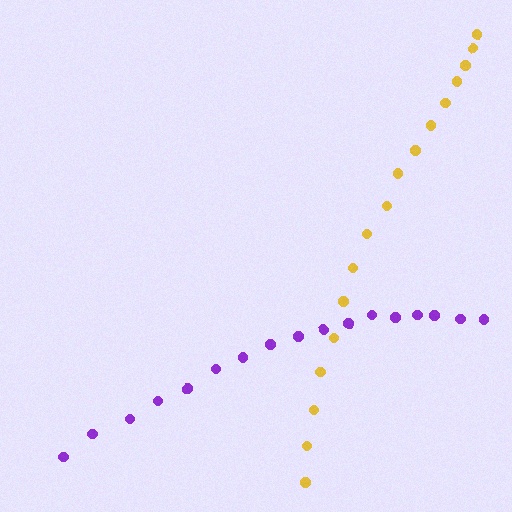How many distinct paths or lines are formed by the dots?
There are 2 distinct paths.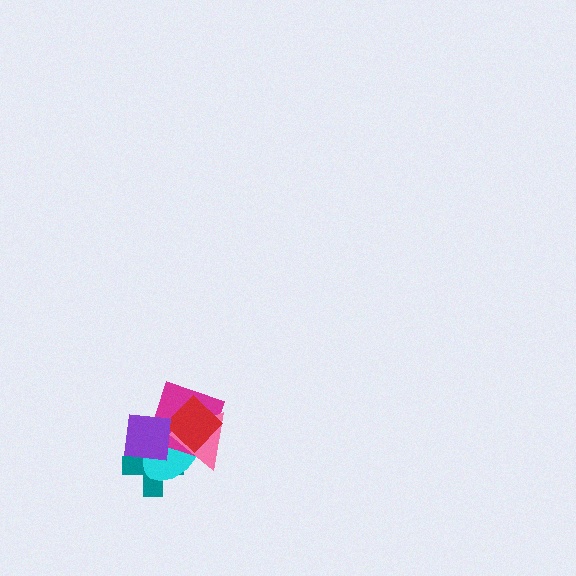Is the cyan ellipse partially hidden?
Yes, it is partially covered by another shape.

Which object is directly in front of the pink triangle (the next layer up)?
The red diamond is directly in front of the pink triangle.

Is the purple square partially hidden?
No, no other shape covers it.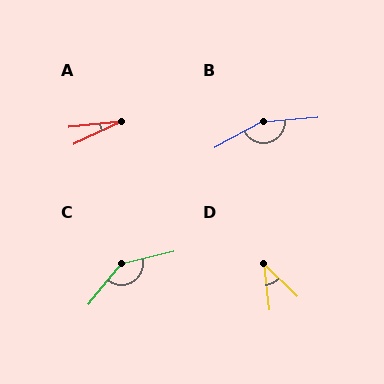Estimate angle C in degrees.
Approximately 142 degrees.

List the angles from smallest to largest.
A (20°), D (39°), C (142°), B (156°).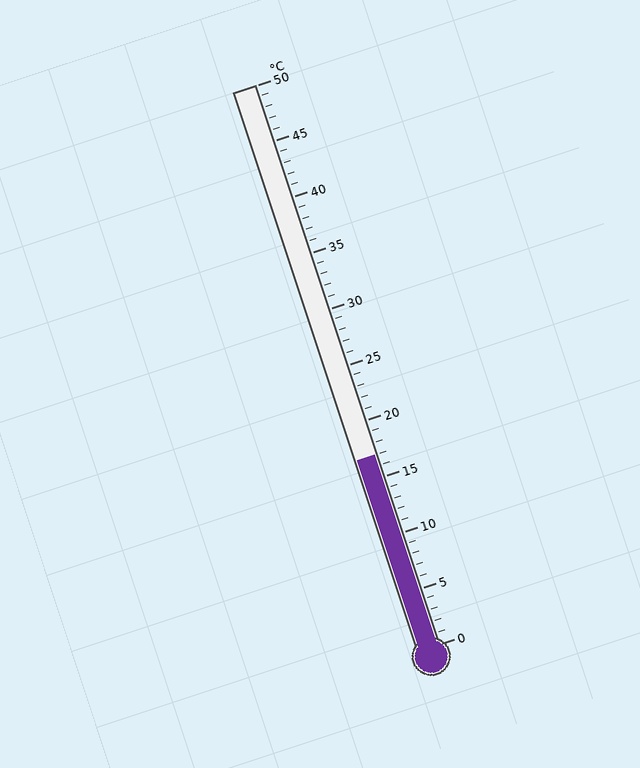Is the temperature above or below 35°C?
The temperature is below 35°C.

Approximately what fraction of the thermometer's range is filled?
The thermometer is filled to approximately 35% of its range.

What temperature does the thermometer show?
The thermometer shows approximately 17°C.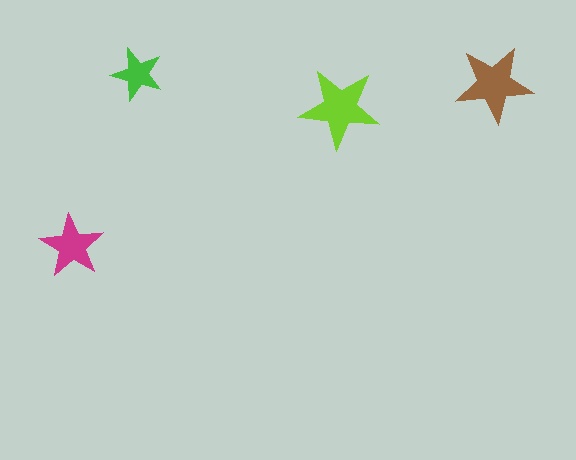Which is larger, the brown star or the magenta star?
The brown one.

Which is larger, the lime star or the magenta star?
The lime one.